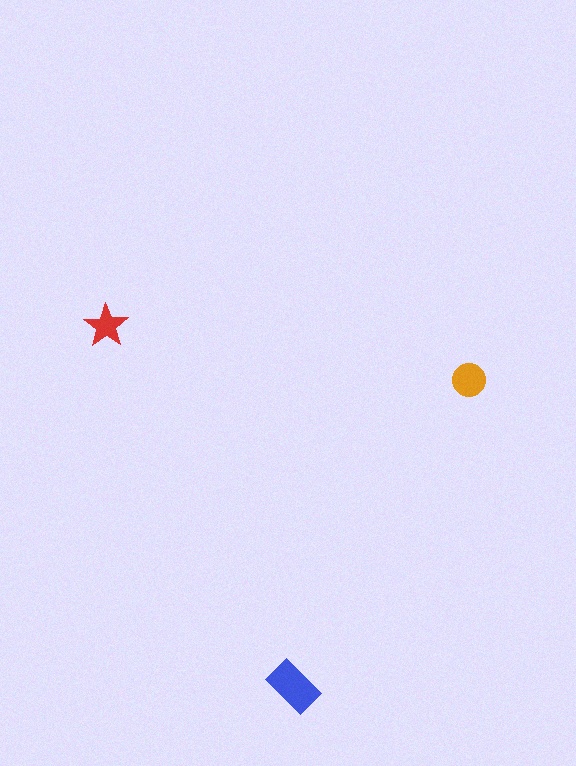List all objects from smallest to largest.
The red star, the orange circle, the blue rectangle.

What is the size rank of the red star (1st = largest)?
3rd.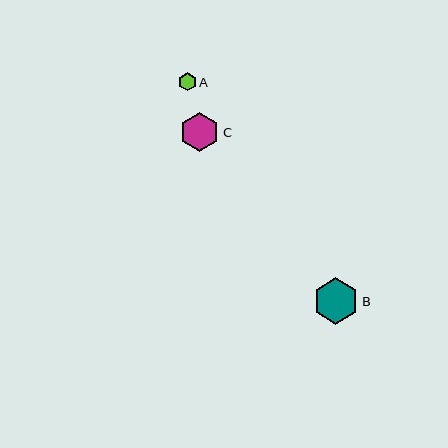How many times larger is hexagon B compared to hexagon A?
Hexagon B is approximately 2.6 times the size of hexagon A.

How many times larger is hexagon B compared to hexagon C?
Hexagon B is approximately 1.2 times the size of hexagon C.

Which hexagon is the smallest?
Hexagon A is the smallest with a size of approximately 18 pixels.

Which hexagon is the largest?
Hexagon B is the largest with a size of approximately 46 pixels.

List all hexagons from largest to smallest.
From largest to smallest: B, C, A.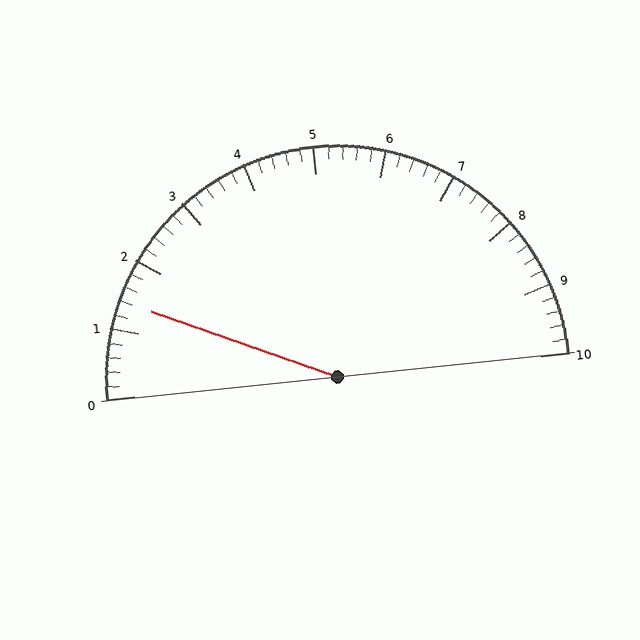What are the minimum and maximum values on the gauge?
The gauge ranges from 0 to 10.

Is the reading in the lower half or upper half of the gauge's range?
The reading is in the lower half of the range (0 to 10).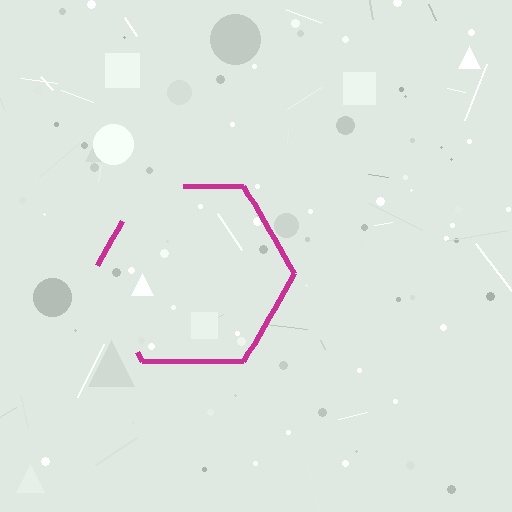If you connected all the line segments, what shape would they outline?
They would outline a hexagon.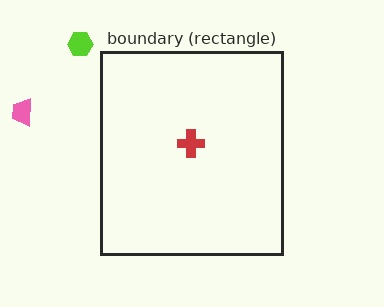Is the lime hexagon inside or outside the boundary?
Outside.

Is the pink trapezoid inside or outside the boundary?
Outside.